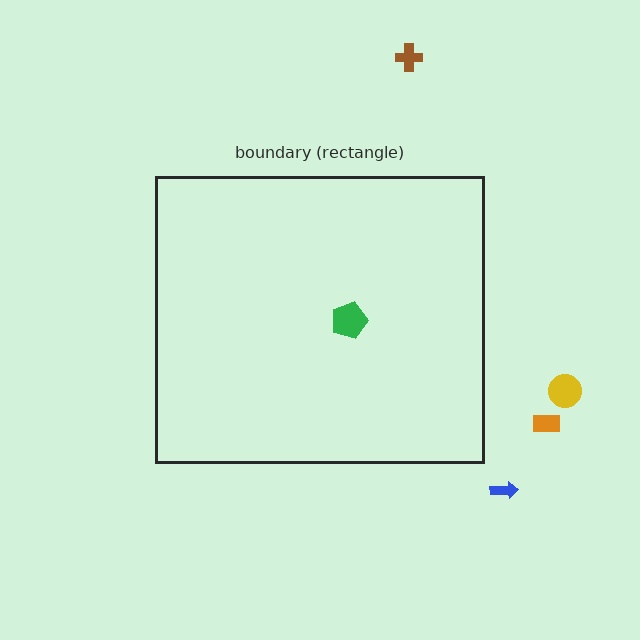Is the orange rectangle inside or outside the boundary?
Outside.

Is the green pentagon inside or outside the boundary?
Inside.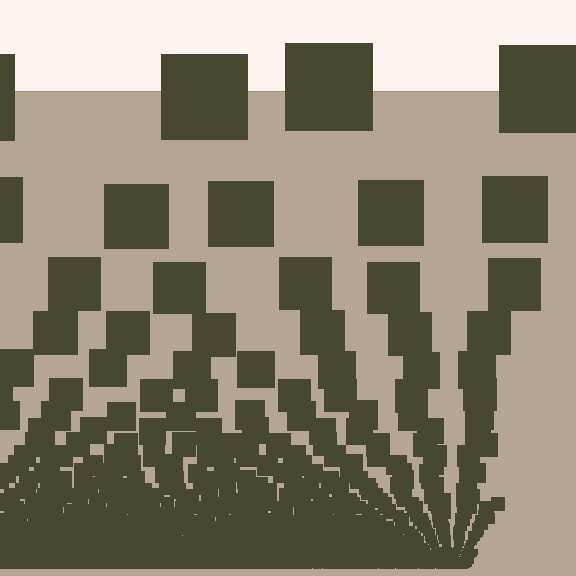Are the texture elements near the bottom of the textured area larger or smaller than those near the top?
Smaller. The gradient is inverted — elements near the bottom are smaller and denser.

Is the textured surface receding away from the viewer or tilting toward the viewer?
The surface appears to tilt toward the viewer. Texture elements get larger and sparser toward the top.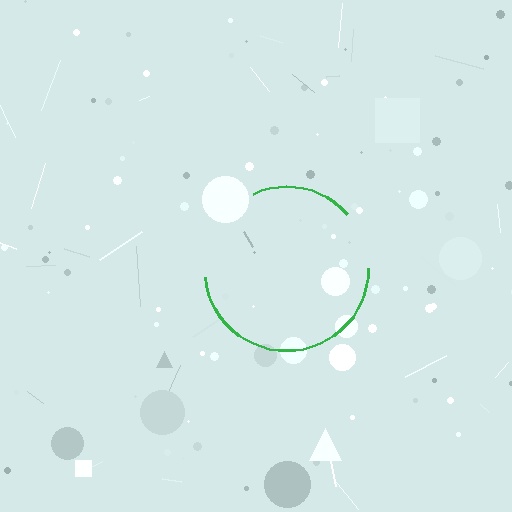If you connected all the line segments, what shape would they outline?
They would outline a circle.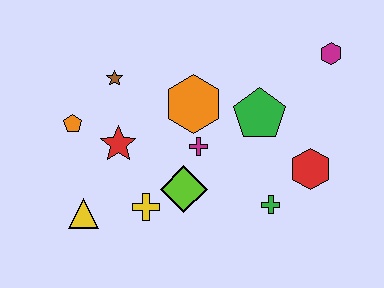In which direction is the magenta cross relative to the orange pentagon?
The magenta cross is to the right of the orange pentagon.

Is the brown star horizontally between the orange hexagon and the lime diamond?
No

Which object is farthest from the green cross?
The orange pentagon is farthest from the green cross.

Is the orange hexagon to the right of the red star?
Yes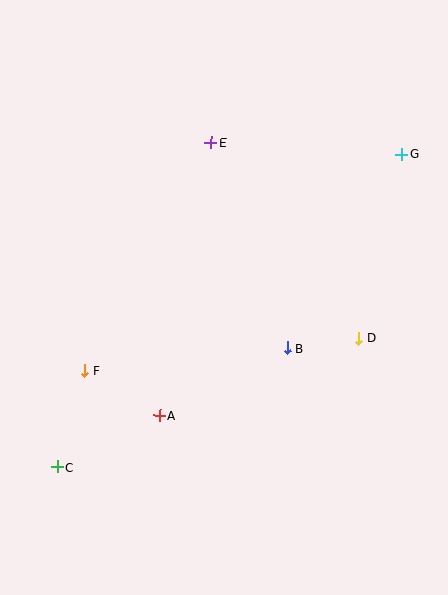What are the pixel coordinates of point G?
Point G is at (402, 154).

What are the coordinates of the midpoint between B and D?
The midpoint between B and D is at (323, 343).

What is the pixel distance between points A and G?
The distance between A and G is 356 pixels.